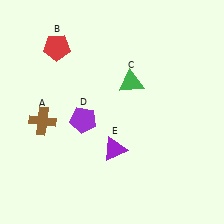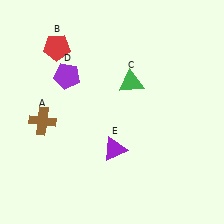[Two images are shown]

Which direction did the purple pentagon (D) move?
The purple pentagon (D) moved up.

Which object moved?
The purple pentagon (D) moved up.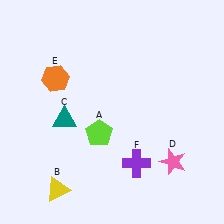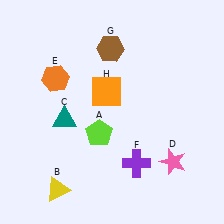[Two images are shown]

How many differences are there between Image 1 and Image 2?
There are 2 differences between the two images.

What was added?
A brown hexagon (G), an orange square (H) were added in Image 2.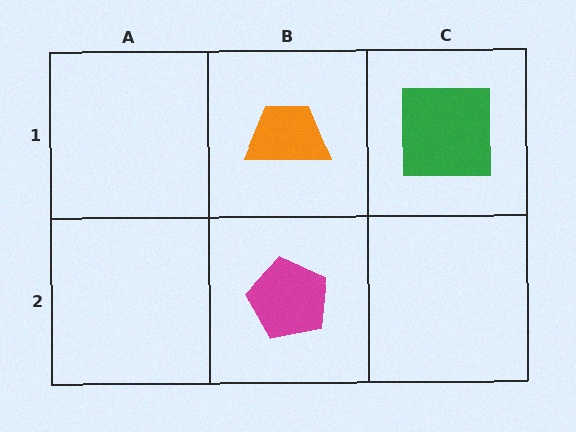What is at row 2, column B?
A magenta pentagon.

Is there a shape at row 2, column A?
No, that cell is empty.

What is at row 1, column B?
An orange trapezoid.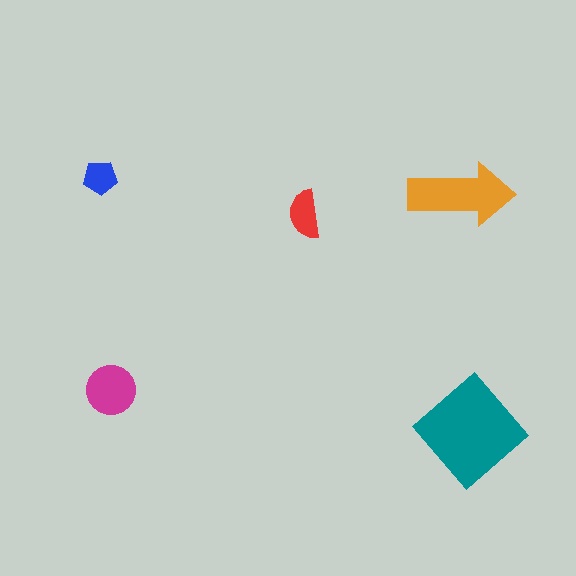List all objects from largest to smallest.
The teal diamond, the orange arrow, the magenta circle, the red semicircle, the blue pentagon.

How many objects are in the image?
There are 5 objects in the image.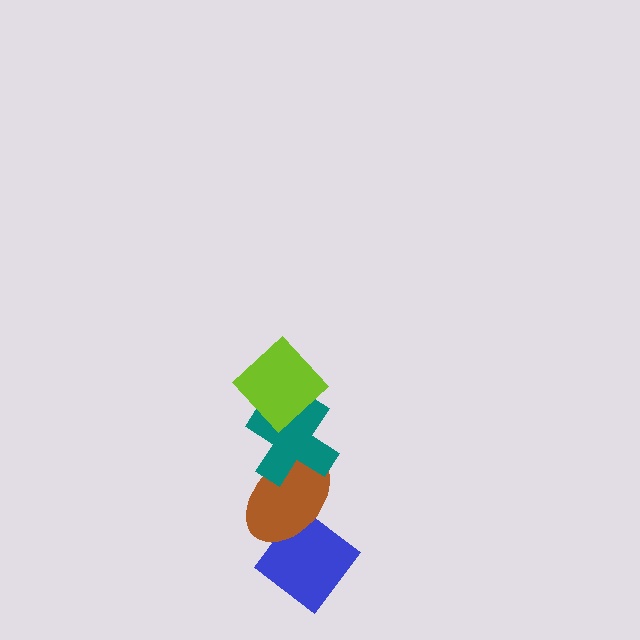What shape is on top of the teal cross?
The lime diamond is on top of the teal cross.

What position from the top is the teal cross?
The teal cross is 2nd from the top.